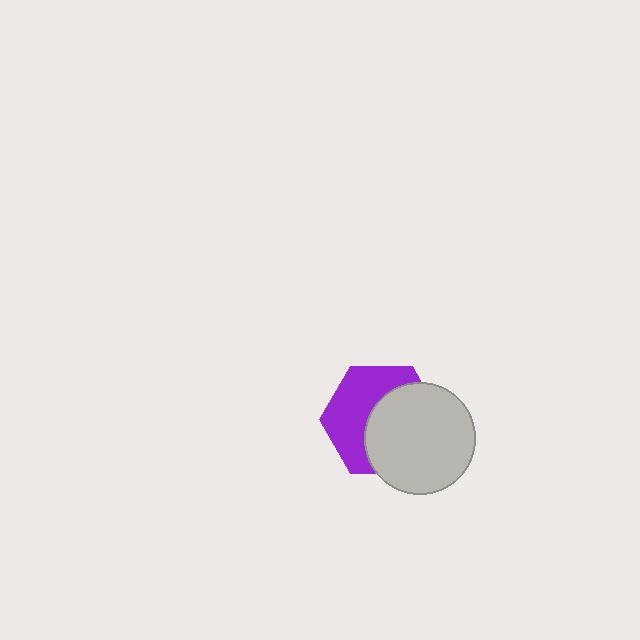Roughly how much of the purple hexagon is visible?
About half of it is visible (roughly 48%).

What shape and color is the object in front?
The object in front is a light gray circle.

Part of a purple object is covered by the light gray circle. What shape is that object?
It is a hexagon.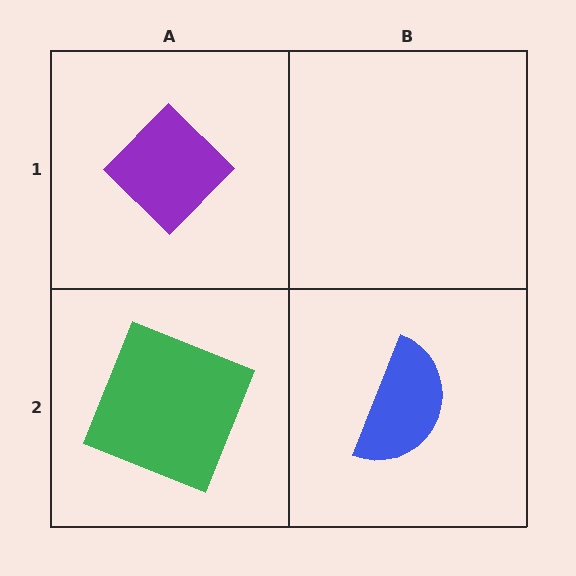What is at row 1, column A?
A purple diamond.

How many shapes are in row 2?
2 shapes.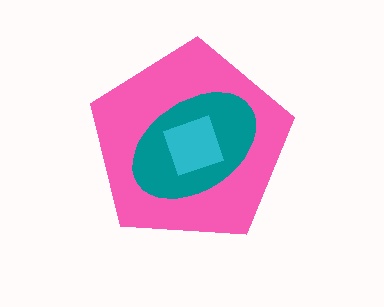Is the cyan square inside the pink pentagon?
Yes.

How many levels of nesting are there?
3.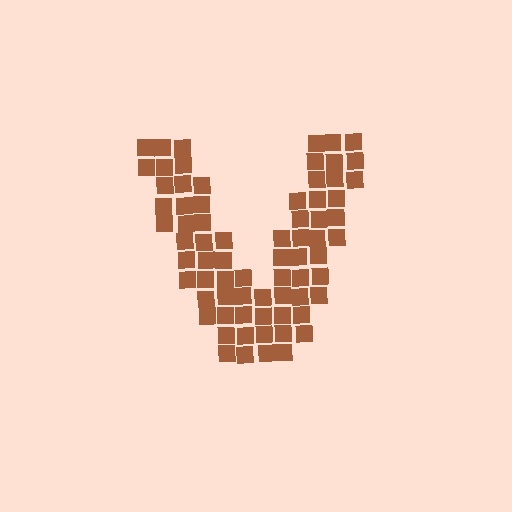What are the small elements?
The small elements are squares.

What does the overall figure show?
The overall figure shows the letter V.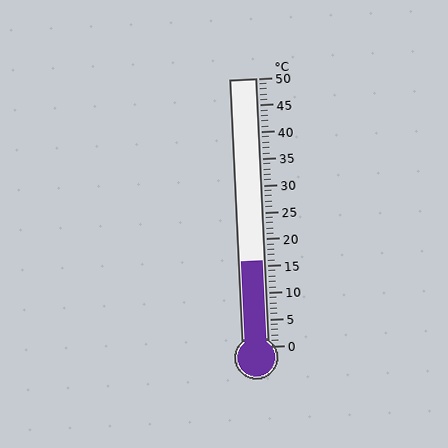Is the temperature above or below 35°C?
The temperature is below 35°C.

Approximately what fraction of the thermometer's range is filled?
The thermometer is filled to approximately 30% of its range.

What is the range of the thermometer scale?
The thermometer scale ranges from 0°C to 50°C.